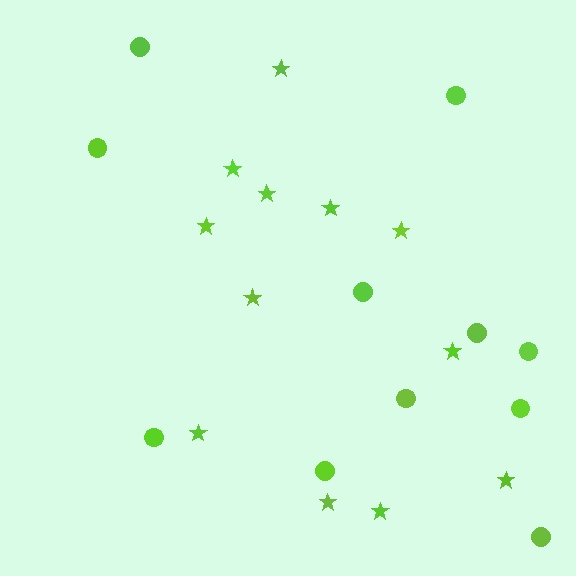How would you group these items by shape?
There are 2 groups: one group of stars (12) and one group of circles (11).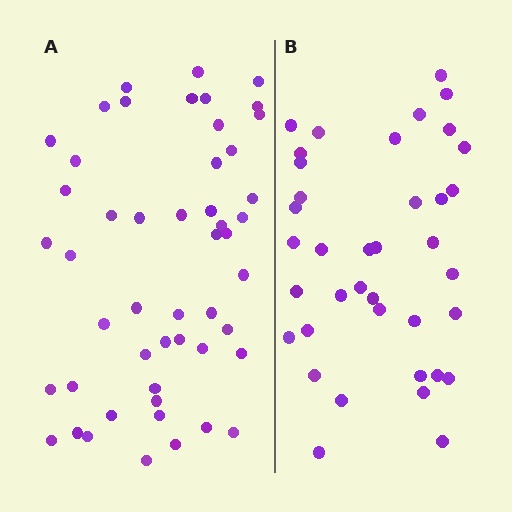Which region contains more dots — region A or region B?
Region A (the left region) has more dots.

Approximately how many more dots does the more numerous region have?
Region A has roughly 12 or so more dots than region B.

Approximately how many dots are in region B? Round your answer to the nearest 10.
About 40 dots. (The exact count is 38, which rounds to 40.)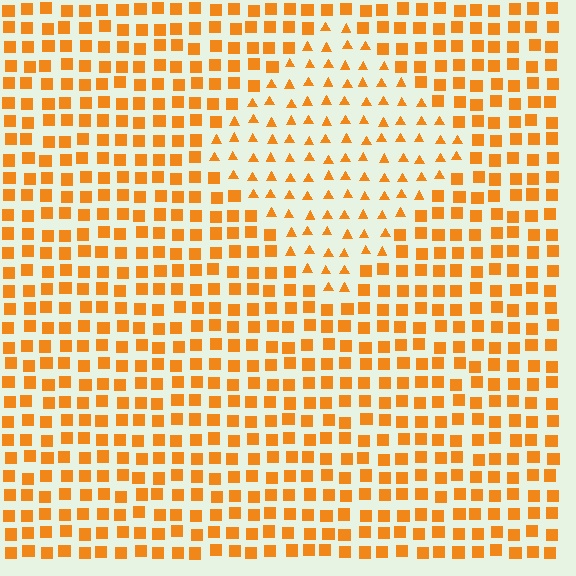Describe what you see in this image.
The image is filled with small orange elements arranged in a uniform grid. A diamond-shaped region contains triangles, while the surrounding area contains squares. The boundary is defined purely by the change in element shape.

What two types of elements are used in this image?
The image uses triangles inside the diamond region and squares outside it.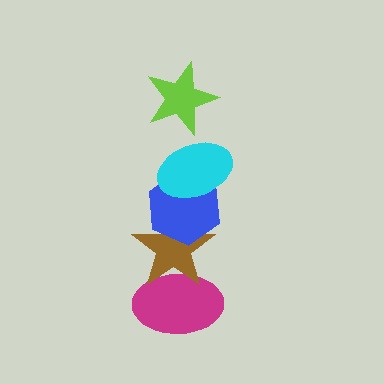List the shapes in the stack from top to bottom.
From top to bottom: the lime star, the cyan ellipse, the blue hexagon, the brown star, the magenta ellipse.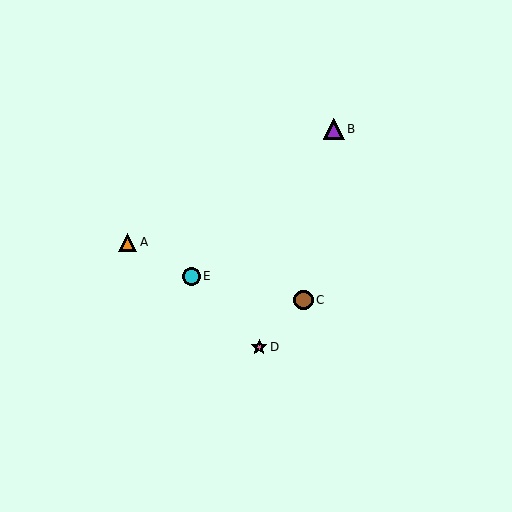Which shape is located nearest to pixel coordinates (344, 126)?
The purple triangle (labeled B) at (334, 129) is nearest to that location.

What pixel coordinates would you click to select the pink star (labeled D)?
Click at (259, 347) to select the pink star D.